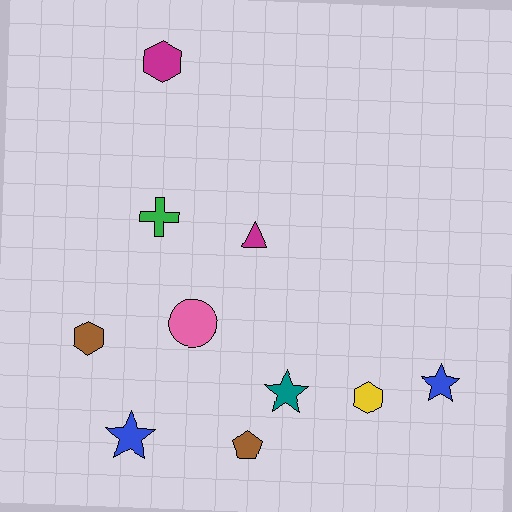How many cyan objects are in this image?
There are no cyan objects.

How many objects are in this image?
There are 10 objects.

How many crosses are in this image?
There is 1 cross.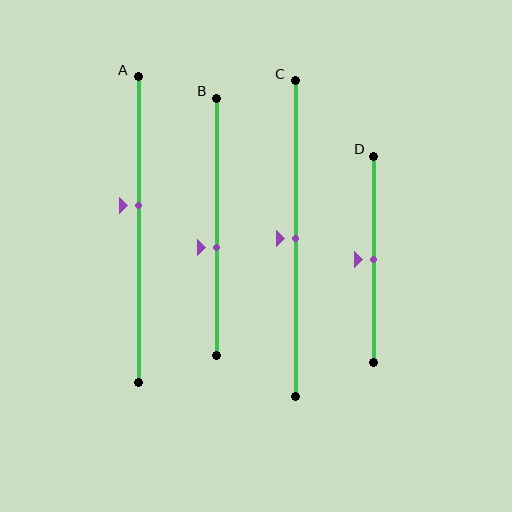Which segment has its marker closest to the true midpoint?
Segment C has its marker closest to the true midpoint.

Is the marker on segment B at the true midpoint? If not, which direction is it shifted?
No, the marker on segment B is shifted downward by about 8% of the segment length.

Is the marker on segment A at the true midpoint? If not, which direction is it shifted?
No, the marker on segment A is shifted upward by about 8% of the segment length.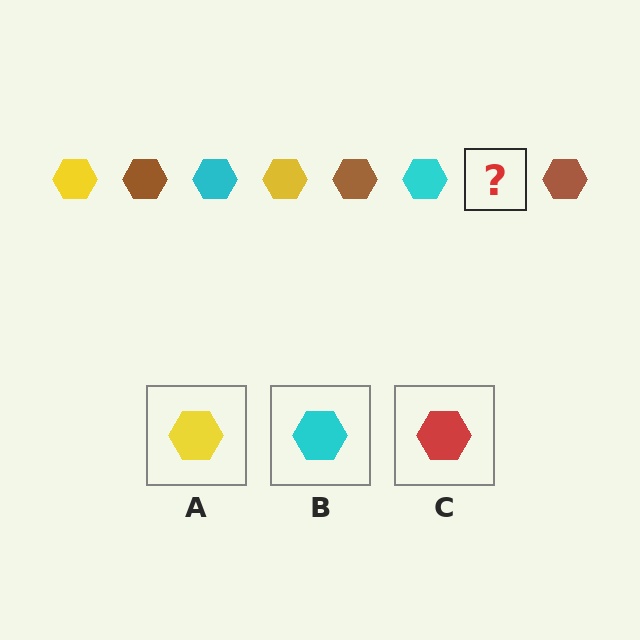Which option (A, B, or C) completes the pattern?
A.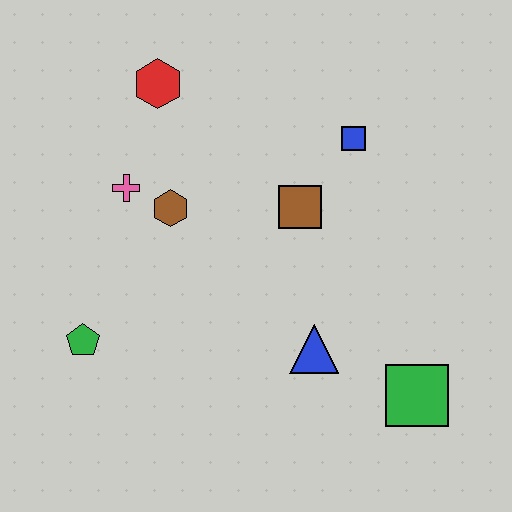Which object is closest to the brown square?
The blue square is closest to the brown square.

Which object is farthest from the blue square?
The green pentagon is farthest from the blue square.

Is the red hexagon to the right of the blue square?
No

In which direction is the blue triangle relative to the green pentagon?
The blue triangle is to the right of the green pentagon.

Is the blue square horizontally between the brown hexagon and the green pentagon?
No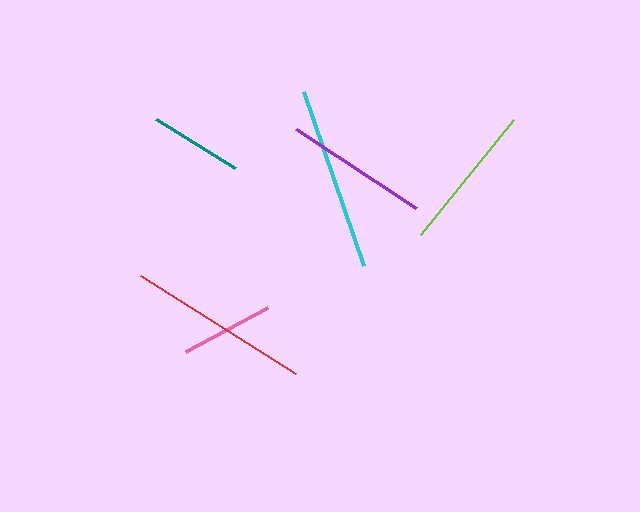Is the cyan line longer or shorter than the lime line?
The cyan line is longer than the lime line.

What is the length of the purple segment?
The purple segment is approximately 144 pixels long.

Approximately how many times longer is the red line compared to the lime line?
The red line is approximately 1.2 times the length of the lime line.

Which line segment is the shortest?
The pink line is the shortest at approximately 93 pixels.